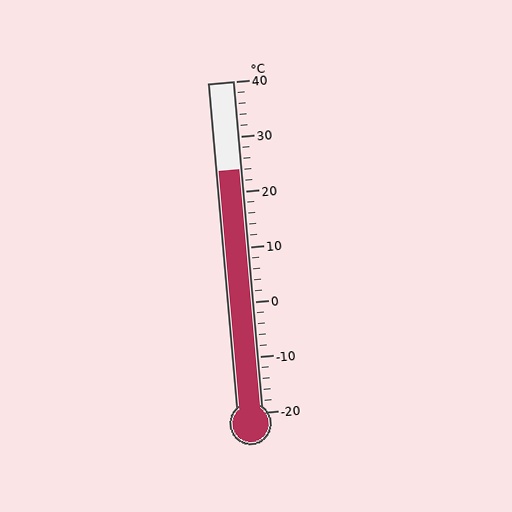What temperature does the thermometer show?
The thermometer shows approximately 24°C.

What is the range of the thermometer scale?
The thermometer scale ranges from -20°C to 40°C.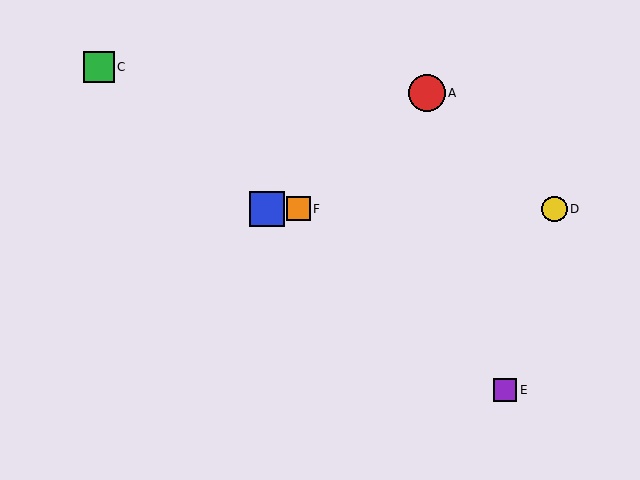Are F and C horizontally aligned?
No, F is at y≈209 and C is at y≈67.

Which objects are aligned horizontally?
Objects B, D, F are aligned horizontally.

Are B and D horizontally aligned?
Yes, both are at y≈209.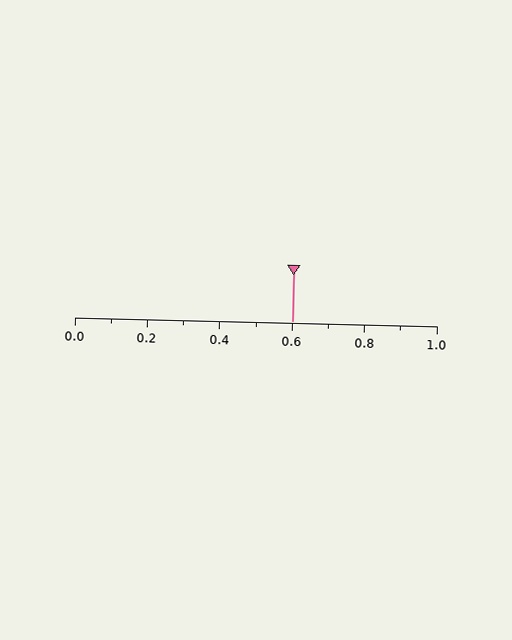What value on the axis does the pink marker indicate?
The marker indicates approximately 0.6.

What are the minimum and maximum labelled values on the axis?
The axis runs from 0.0 to 1.0.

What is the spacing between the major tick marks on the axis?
The major ticks are spaced 0.2 apart.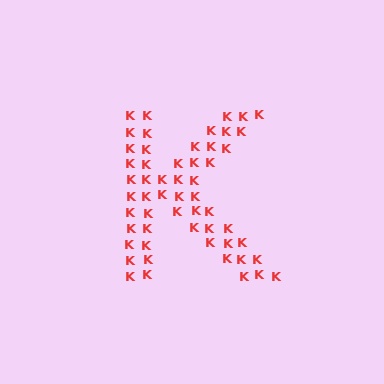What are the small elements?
The small elements are letter K's.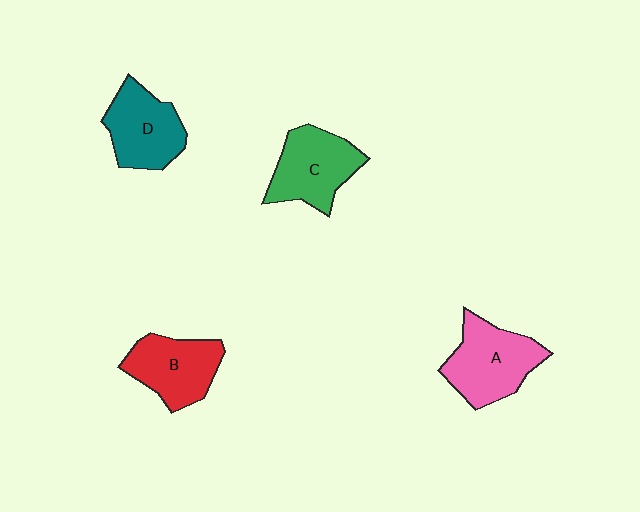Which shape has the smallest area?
Shape B (red).